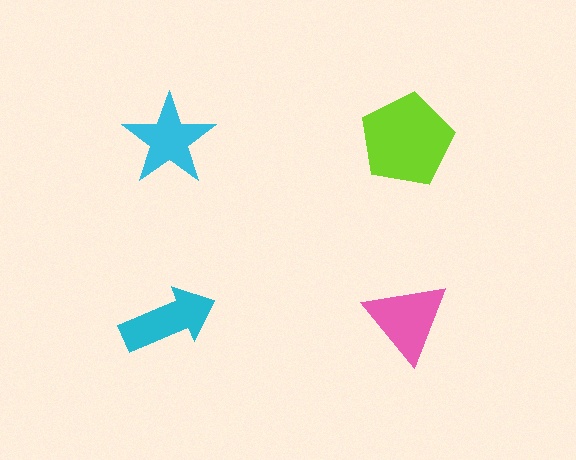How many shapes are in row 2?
2 shapes.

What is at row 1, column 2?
A lime pentagon.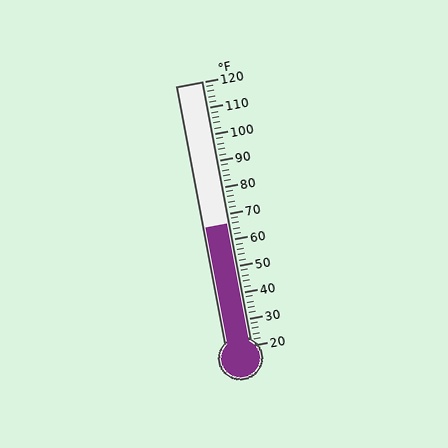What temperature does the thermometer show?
The thermometer shows approximately 66°F.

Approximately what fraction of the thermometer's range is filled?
The thermometer is filled to approximately 45% of its range.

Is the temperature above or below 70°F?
The temperature is below 70°F.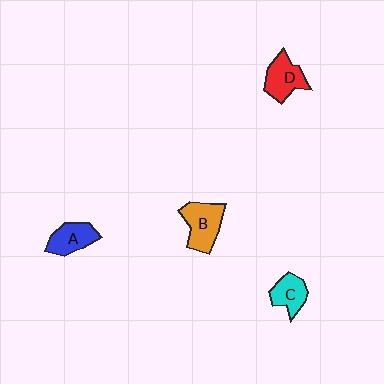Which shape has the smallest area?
Shape C (cyan).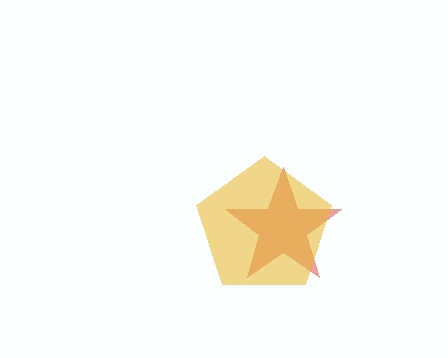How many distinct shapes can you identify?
There are 2 distinct shapes: a red star, a yellow pentagon.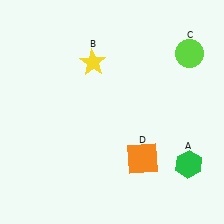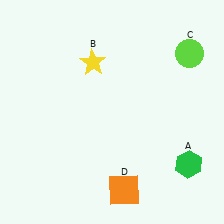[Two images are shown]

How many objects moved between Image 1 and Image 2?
1 object moved between the two images.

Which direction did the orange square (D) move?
The orange square (D) moved down.